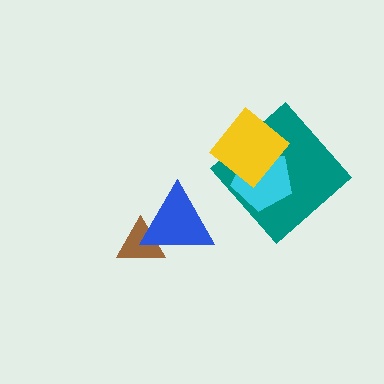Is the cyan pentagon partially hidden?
Yes, it is partially covered by another shape.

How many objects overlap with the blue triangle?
1 object overlaps with the blue triangle.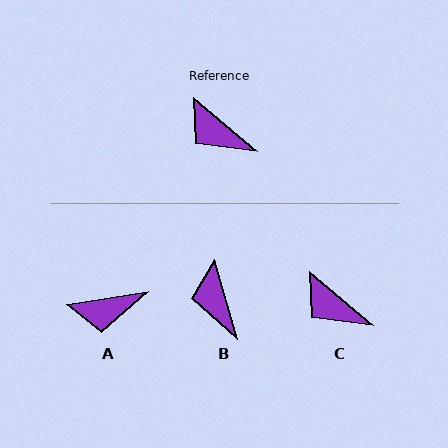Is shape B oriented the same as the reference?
No, it is off by about 34 degrees.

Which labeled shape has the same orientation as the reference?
C.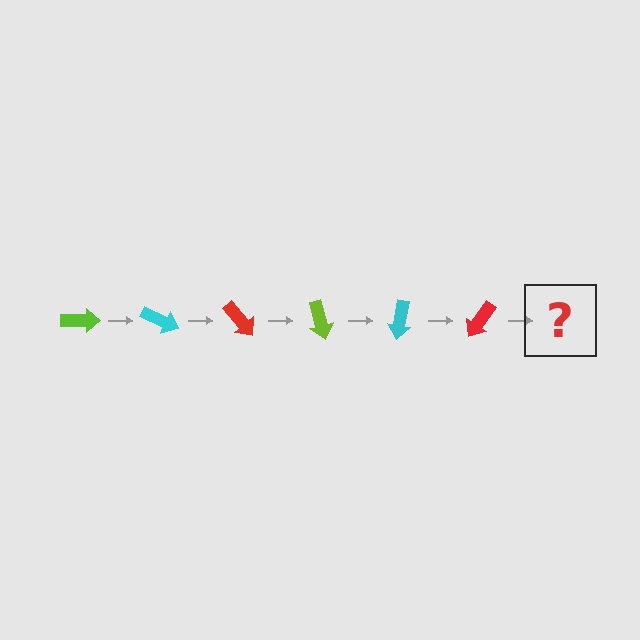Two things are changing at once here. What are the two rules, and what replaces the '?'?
The two rules are that it rotates 25 degrees each step and the color cycles through lime, cyan, and red. The '?' should be a lime arrow, rotated 150 degrees from the start.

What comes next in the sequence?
The next element should be a lime arrow, rotated 150 degrees from the start.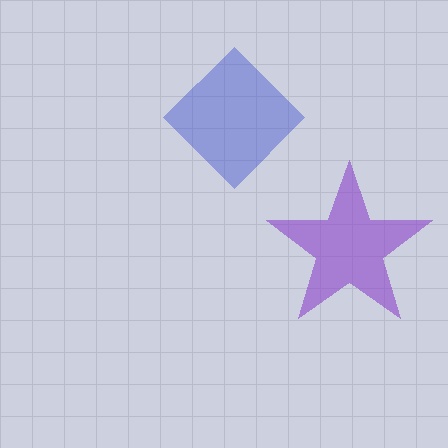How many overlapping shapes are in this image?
There are 2 overlapping shapes in the image.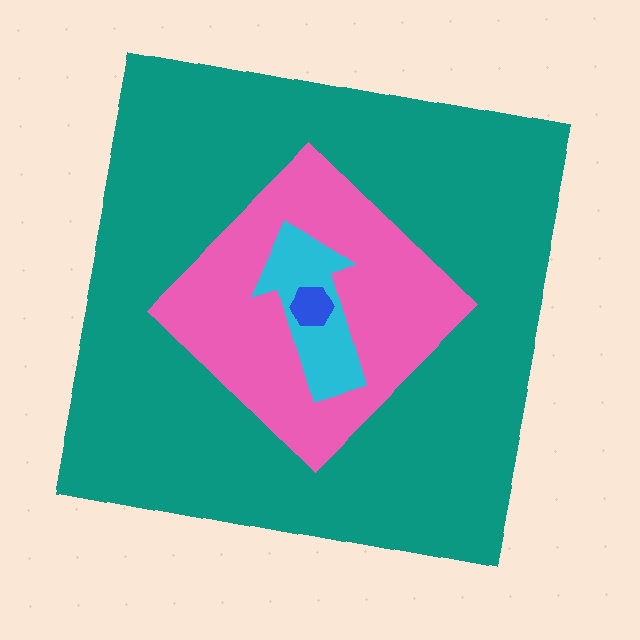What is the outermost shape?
The teal square.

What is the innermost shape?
The blue hexagon.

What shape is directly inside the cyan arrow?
The blue hexagon.